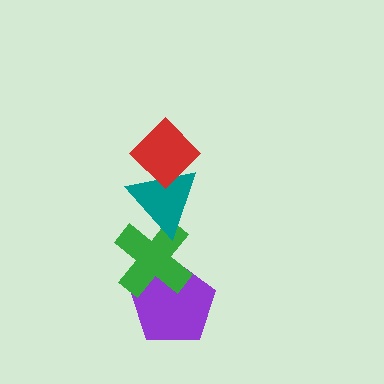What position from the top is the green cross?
The green cross is 3rd from the top.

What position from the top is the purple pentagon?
The purple pentagon is 4th from the top.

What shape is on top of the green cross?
The teal triangle is on top of the green cross.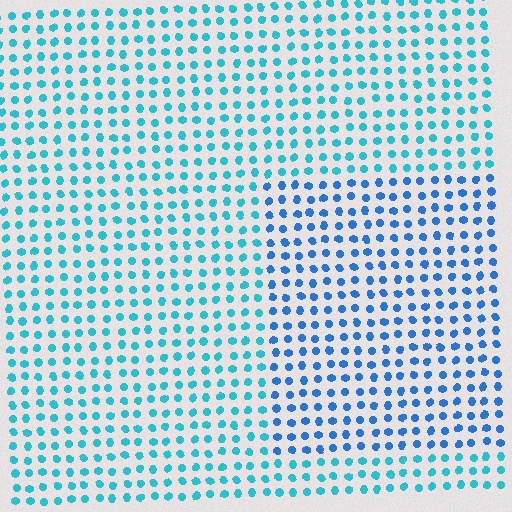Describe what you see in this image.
The image is filled with small cyan elements in a uniform arrangement. A rectangle-shaped region is visible where the elements are tinted to a slightly different hue, forming a subtle color boundary.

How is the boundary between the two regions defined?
The boundary is defined purely by a slight shift in hue (about 28 degrees). Spacing, size, and orientation are identical on both sides.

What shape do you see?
I see a rectangle.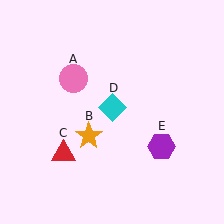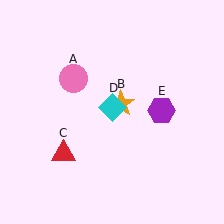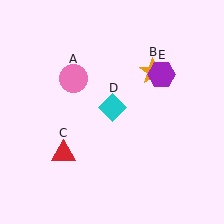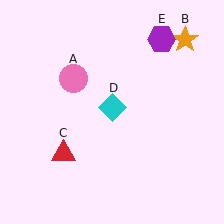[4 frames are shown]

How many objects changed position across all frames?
2 objects changed position: orange star (object B), purple hexagon (object E).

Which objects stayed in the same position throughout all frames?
Pink circle (object A) and red triangle (object C) and cyan diamond (object D) remained stationary.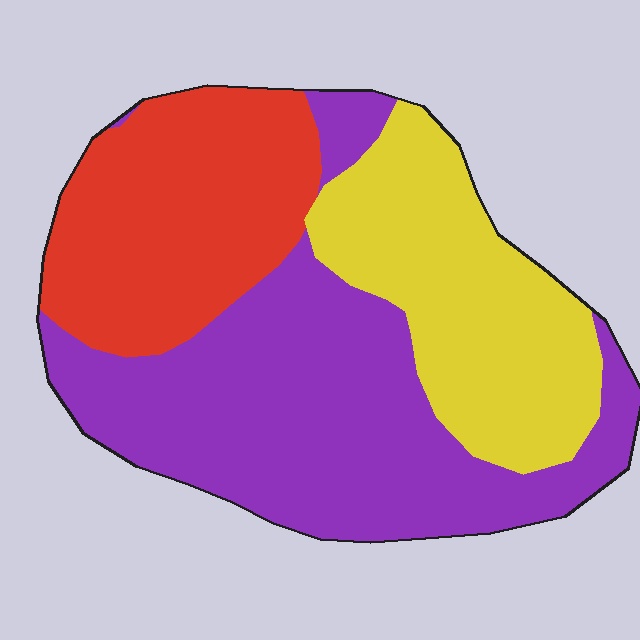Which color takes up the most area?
Purple, at roughly 45%.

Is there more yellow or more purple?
Purple.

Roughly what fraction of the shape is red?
Red takes up about one quarter (1/4) of the shape.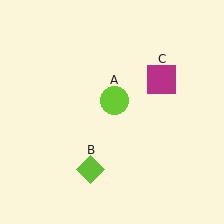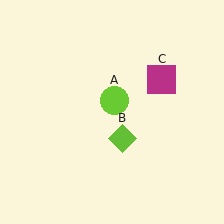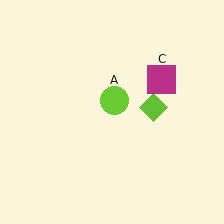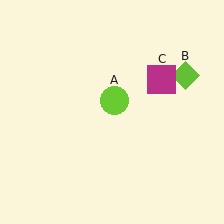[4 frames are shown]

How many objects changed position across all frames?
1 object changed position: lime diamond (object B).